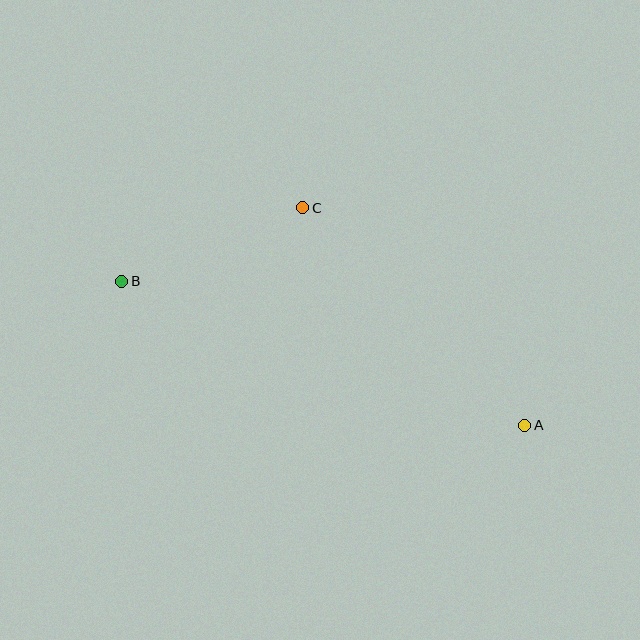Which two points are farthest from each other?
Points A and B are farthest from each other.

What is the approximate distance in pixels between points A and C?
The distance between A and C is approximately 311 pixels.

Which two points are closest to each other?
Points B and C are closest to each other.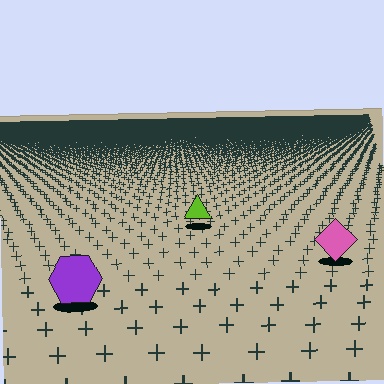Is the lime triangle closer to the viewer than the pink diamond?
No. The pink diamond is closer — you can tell from the texture gradient: the ground texture is coarser near it.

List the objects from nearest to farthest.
From nearest to farthest: the purple hexagon, the pink diamond, the lime triangle.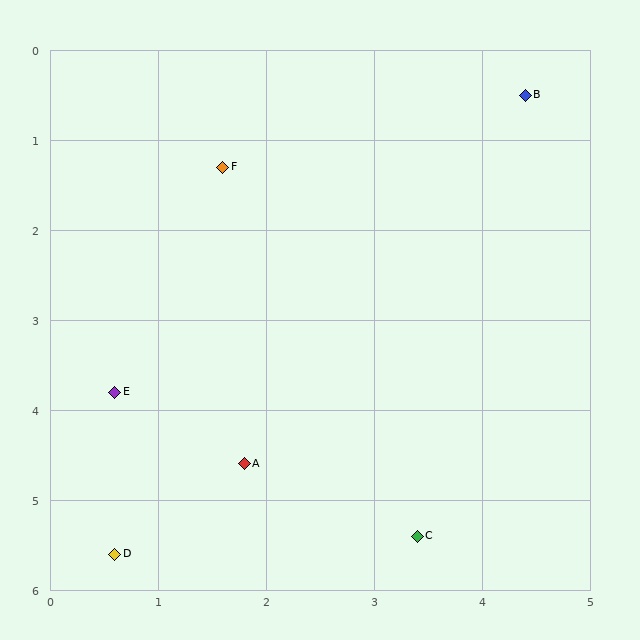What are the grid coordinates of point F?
Point F is at approximately (1.6, 1.3).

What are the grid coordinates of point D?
Point D is at approximately (0.6, 5.6).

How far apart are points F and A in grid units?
Points F and A are about 3.3 grid units apart.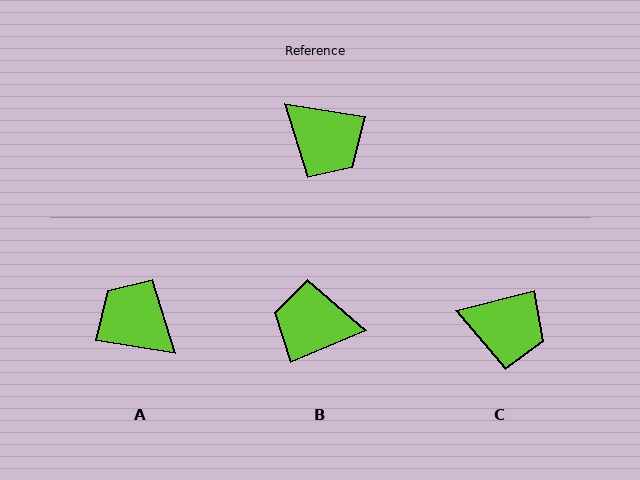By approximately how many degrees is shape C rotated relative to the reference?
Approximately 23 degrees counter-clockwise.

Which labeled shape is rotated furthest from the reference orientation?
A, about 180 degrees away.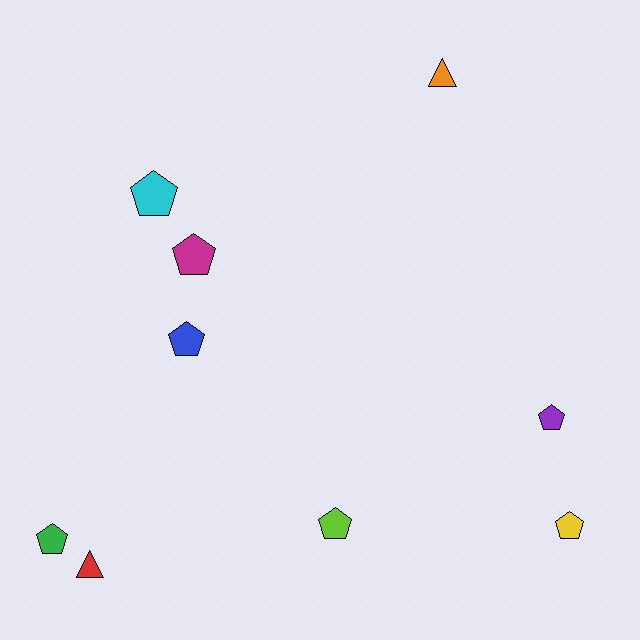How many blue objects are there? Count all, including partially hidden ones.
There is 1 blue object.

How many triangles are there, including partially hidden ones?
There are 2 triangles.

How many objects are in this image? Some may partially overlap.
There are 9 objects.